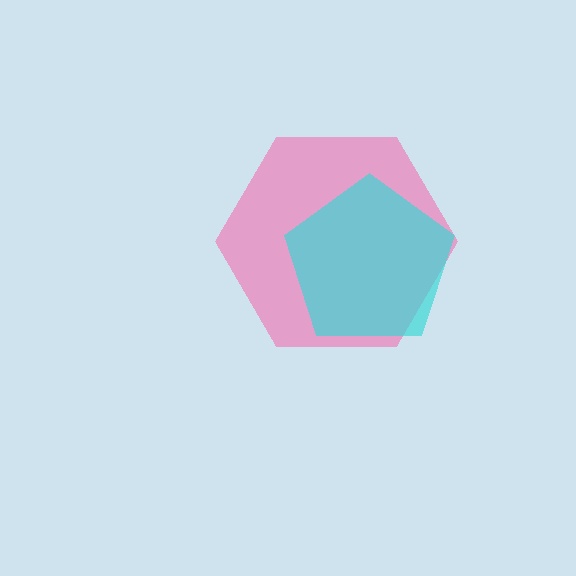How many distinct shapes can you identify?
There are 2 distinct shapes: a pink hexagon, a cyan pentagon.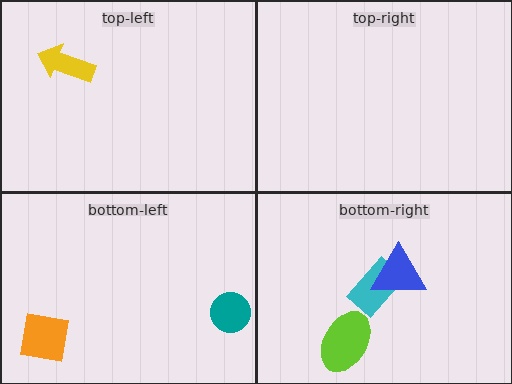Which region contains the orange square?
The bottom-left region.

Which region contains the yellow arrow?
The top-left region.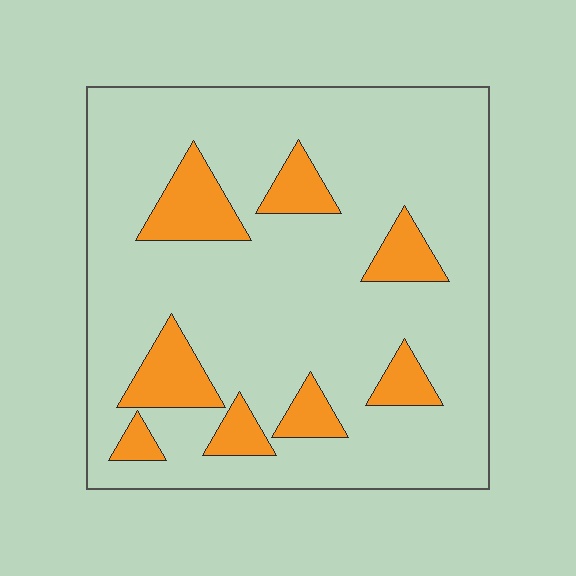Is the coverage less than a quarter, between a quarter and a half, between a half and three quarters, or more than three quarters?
Less than a quarter.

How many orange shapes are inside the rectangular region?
8.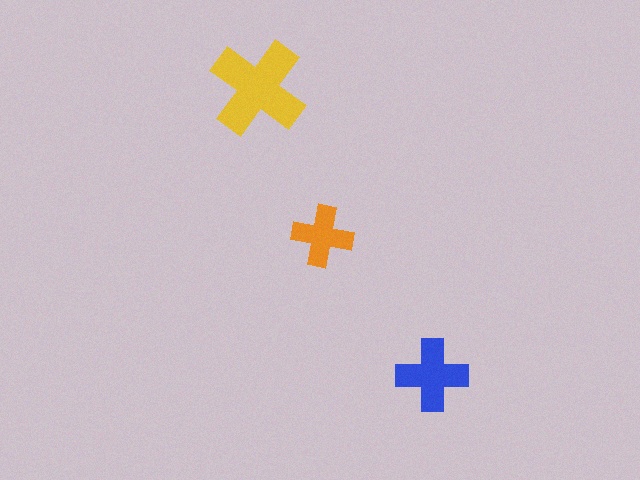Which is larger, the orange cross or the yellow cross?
The yellow one.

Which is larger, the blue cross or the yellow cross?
The yellow one.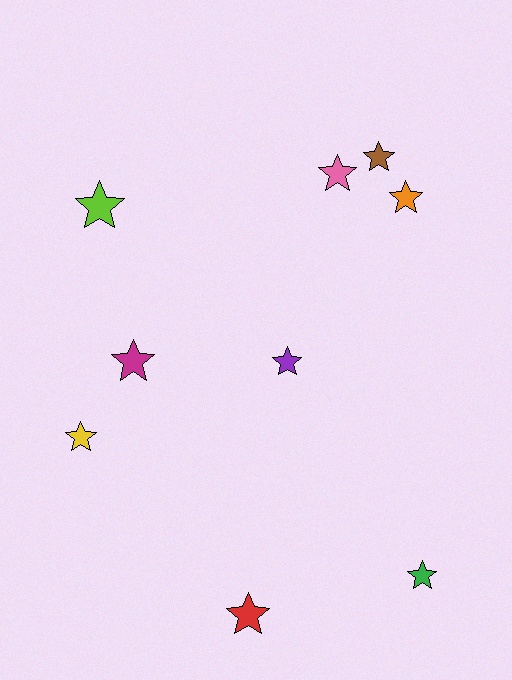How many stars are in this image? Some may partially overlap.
There are 9 stars.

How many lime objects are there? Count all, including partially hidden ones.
There is 1 lime object.